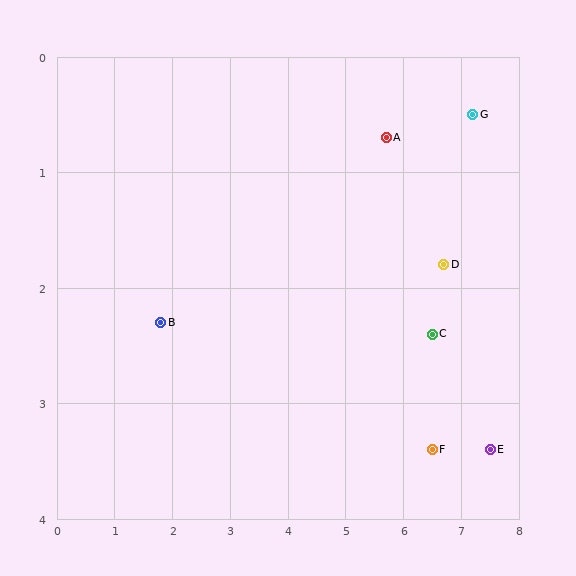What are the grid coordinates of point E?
Point E is at approximately (7.5, 3.4).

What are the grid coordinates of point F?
Point F is at approximately (6.5, 3.4).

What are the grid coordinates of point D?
Point D is at approximately (6.7, 1.8).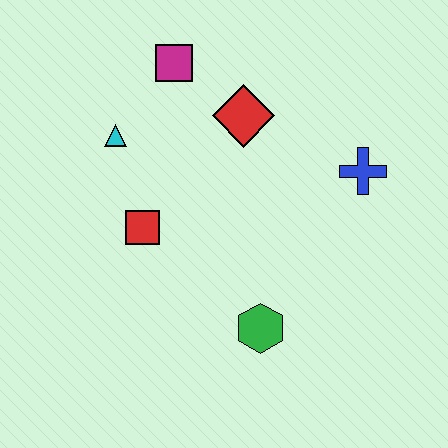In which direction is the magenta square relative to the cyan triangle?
The magenta square is above the cyan triangle.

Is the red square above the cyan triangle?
No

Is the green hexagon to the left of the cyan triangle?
No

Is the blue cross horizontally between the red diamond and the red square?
No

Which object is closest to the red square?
The cyan triangle is closest to the red square.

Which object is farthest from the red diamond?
The green hexagon is farthest from the red diamond.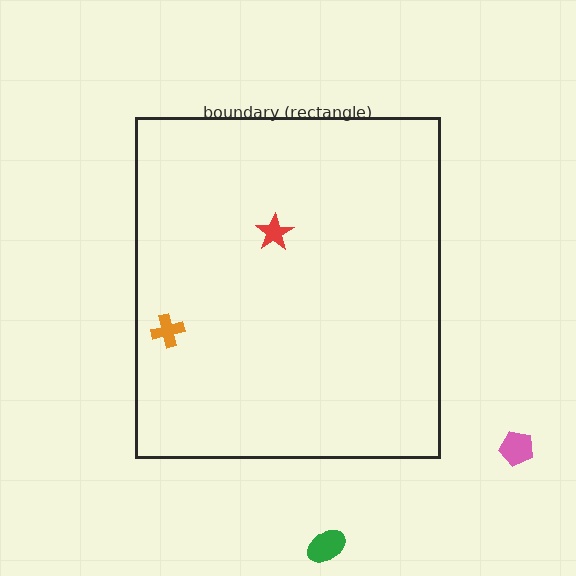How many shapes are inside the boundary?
2 inside, 2 outside.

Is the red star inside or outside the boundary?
Inside.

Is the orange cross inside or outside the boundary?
Inside.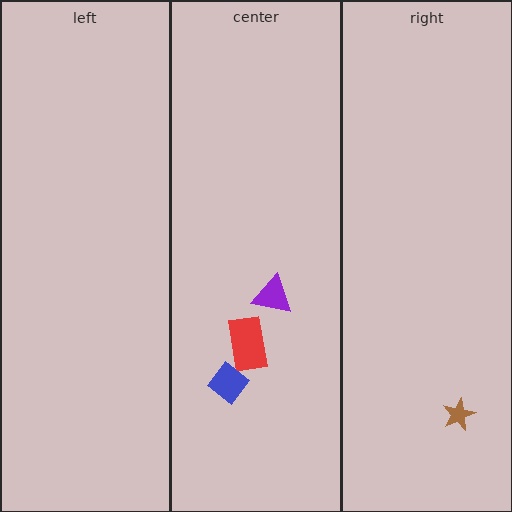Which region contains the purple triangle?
The center region.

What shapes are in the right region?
The brown star.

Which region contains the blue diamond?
The center region.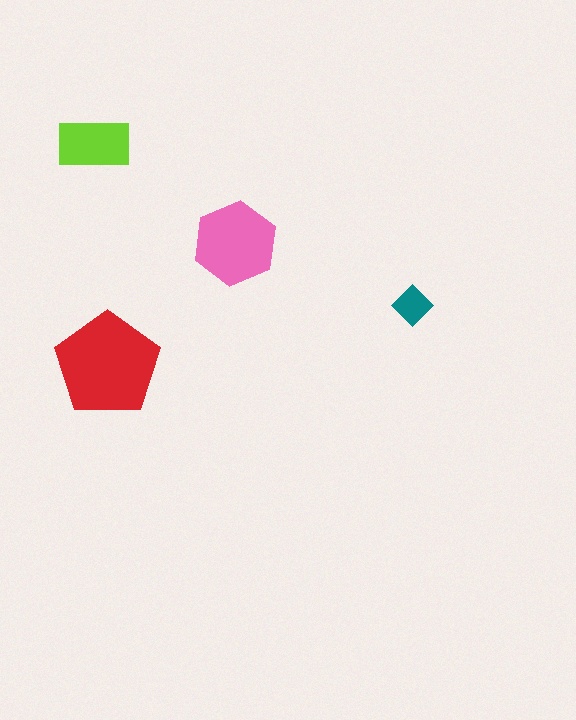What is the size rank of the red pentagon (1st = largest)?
1st.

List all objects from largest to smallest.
The red pentagon, the pink hexagon, the lime rectangle, the teal diamond.